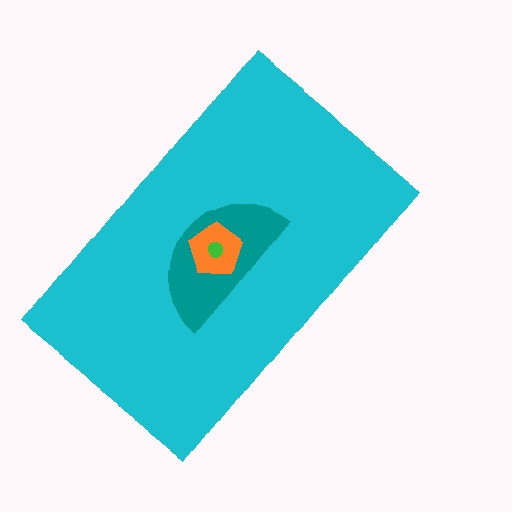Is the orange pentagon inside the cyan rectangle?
Yes.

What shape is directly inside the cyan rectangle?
The teal semicircle.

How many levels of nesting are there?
4.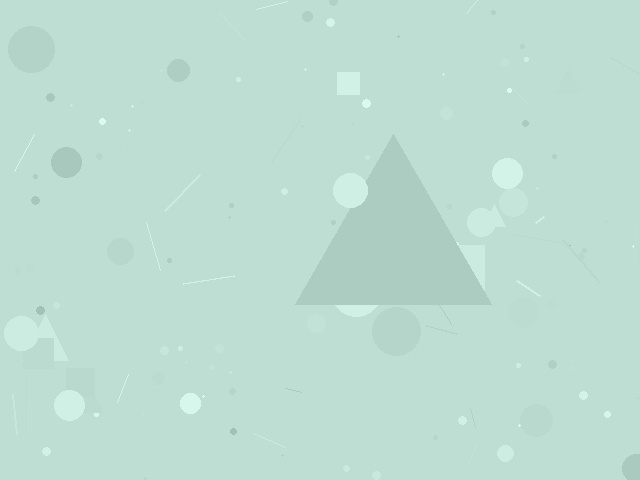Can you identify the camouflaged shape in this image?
The camouflaged shape is a triangle.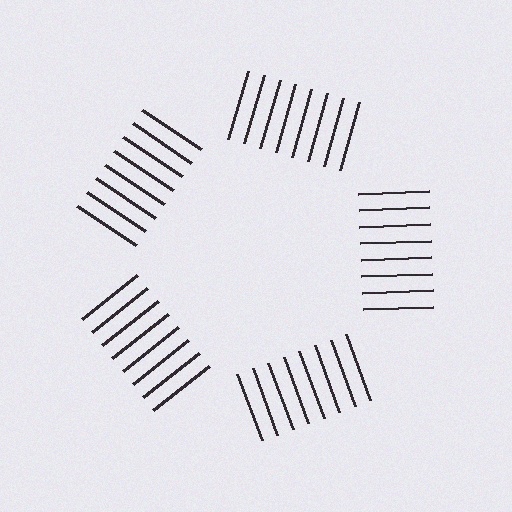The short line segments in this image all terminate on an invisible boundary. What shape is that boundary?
An illusory pentagon — the line segments terminate on its edges but no continuous stroke is drawn.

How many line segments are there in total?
40 — 8 along each of the 5 edges.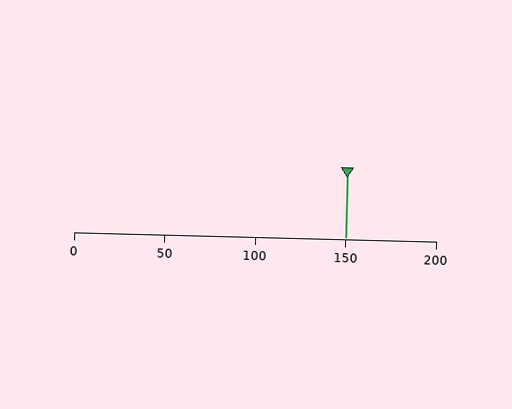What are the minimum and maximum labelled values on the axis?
The axis runs from 0 to 200.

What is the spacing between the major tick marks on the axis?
The major ticks are spaced 50 apart.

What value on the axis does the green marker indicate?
The marker indicates approximately 150.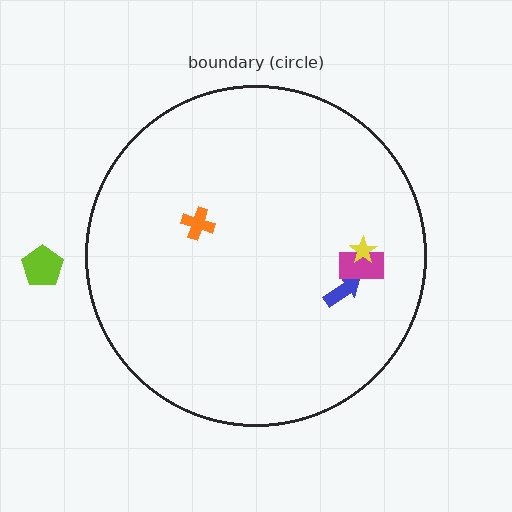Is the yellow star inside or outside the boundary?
Inside.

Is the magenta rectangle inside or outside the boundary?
Inside.